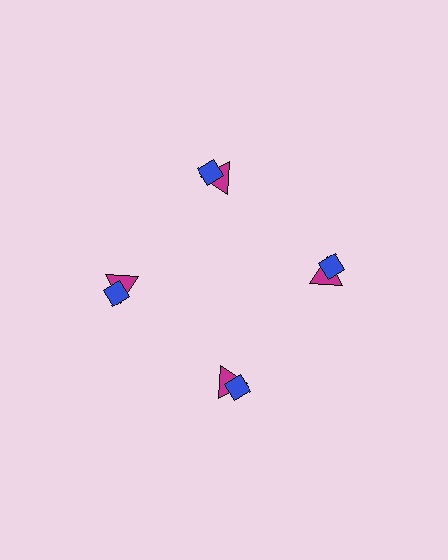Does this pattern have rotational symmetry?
Yes, this pattern has 4-fold rotational symmetry. It looks the same after rotating 90 degrees around the center.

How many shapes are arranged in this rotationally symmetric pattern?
There are 8 shapes, arranged in 4 groups of 2.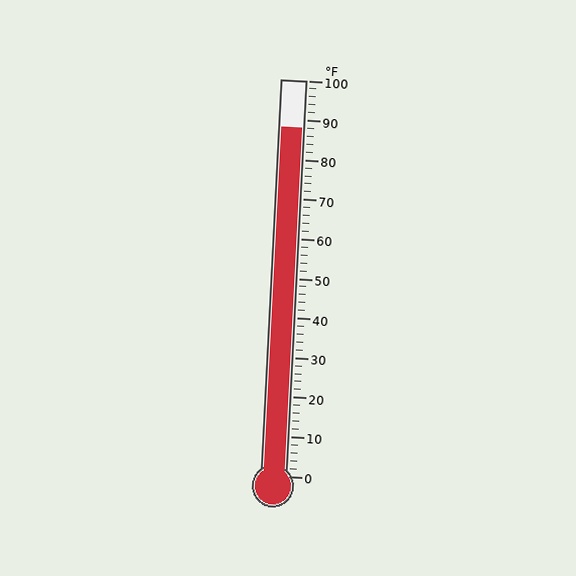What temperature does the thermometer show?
The thermometer shows approximately 88°F.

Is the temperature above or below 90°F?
The temperature is below 90°F.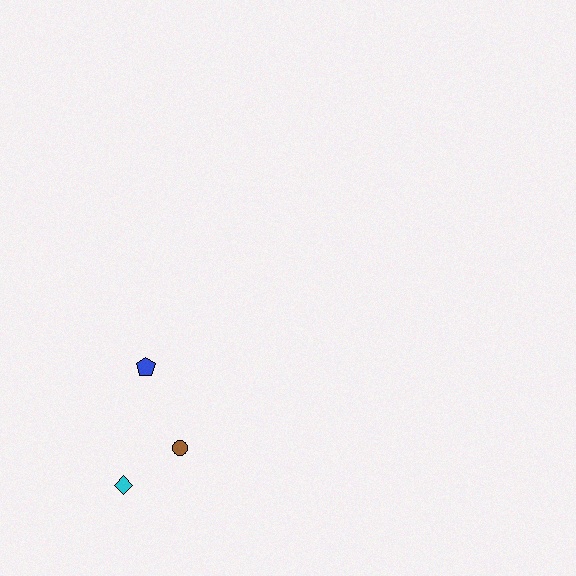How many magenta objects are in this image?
There are no magenta objects.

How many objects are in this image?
There are 3 objects.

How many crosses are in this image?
There are no crosses.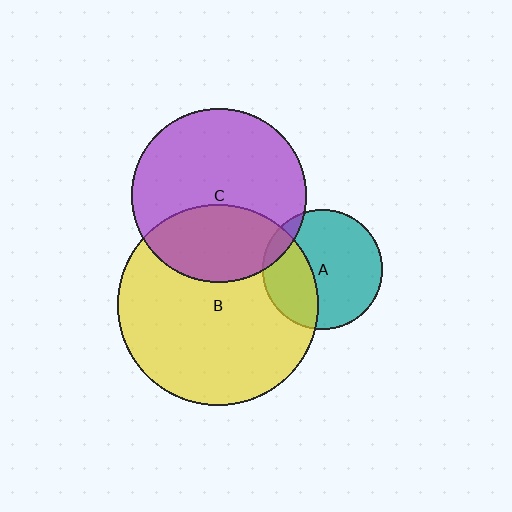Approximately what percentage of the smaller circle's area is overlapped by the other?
Approximately 35%.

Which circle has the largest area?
Circle B (yellow).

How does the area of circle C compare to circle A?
Approximately 2.1 times.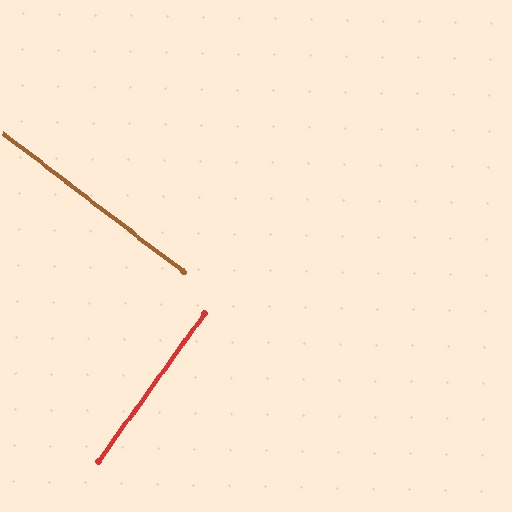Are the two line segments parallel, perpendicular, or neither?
Perpendicular — they meet at approximately 88°.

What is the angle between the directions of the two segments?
Approximately 88 degrees.